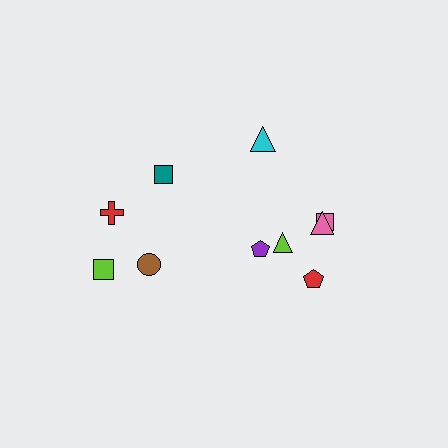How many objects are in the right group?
There are 6 objects.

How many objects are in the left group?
There are 4 objects.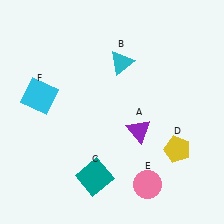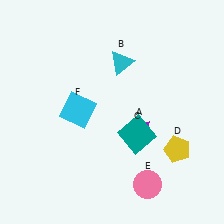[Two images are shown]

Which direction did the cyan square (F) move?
The cyan square (F) moved right.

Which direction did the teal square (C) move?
The teal square (C) moved up.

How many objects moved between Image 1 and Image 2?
2 objects moved between the two images.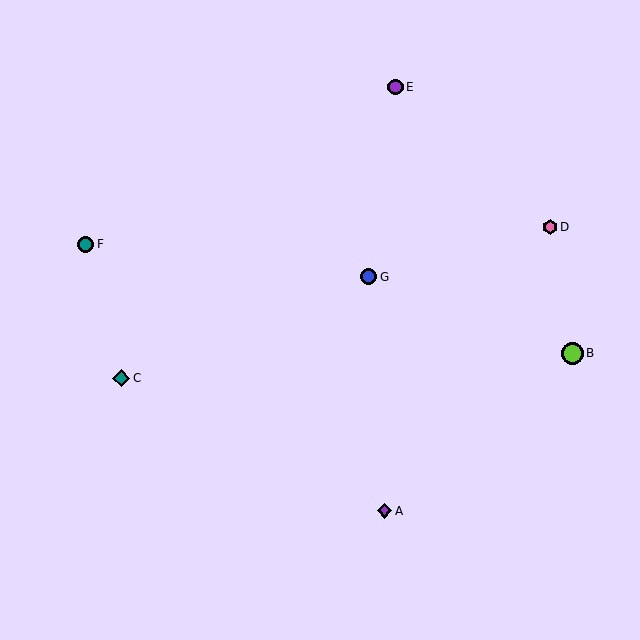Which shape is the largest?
The lime circle (labeled B) is the largest.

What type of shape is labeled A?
Shape A is a purple diamond.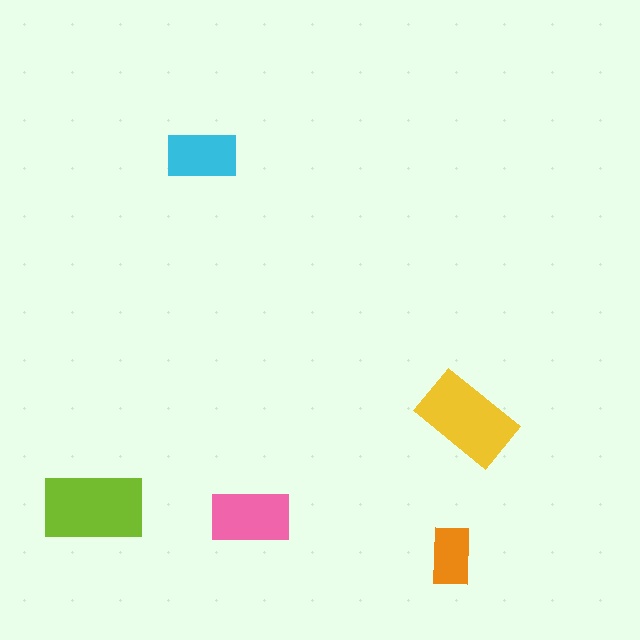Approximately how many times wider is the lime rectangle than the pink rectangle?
About 1.5 times wider.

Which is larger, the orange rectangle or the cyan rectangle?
The cyan one.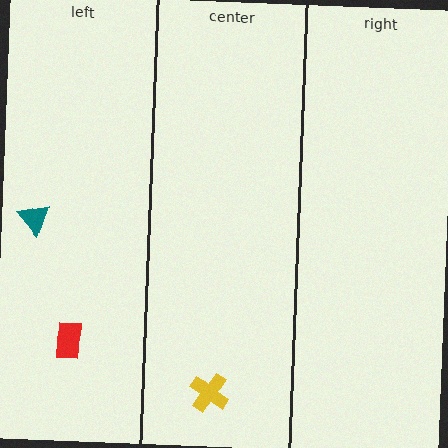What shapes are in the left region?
The red rectangle, the teal triangle.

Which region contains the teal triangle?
The left region.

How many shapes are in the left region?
2.